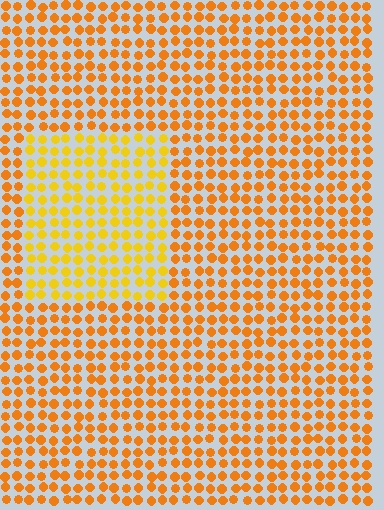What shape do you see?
I see a rectangle.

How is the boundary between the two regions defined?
The boundary is defined purely by a slight shift in hue (about 22 degrees). Spacing, size, and orientation are identical on both sides.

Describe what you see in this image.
The image is filled with small orange elements in a uniform arrangement. A rectangle-shaped region is visible where the elements are tinted to a slightly different hue, forming a subtle color boundary.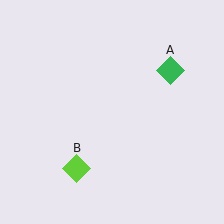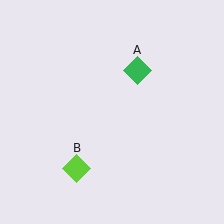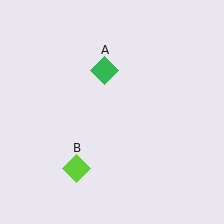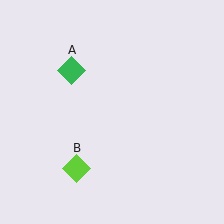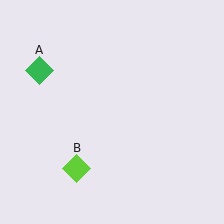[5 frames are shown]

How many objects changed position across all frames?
1 object changed position: green diamond (object A).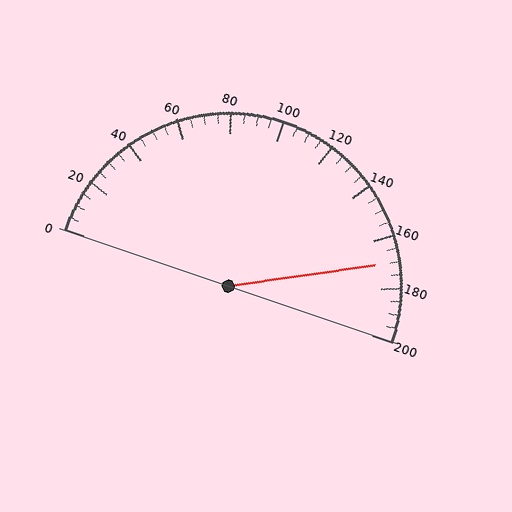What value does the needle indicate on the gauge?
The needle indicates approximately 170.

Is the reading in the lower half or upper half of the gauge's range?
The reading is in the upper half of the range (0 to 200).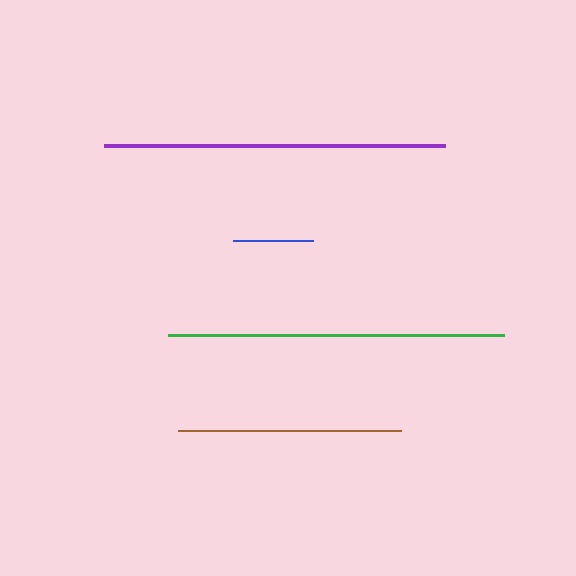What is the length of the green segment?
The green segment is approximately 336 pixels long.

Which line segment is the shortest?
The blue line is the shortest at approximately 81 pixels.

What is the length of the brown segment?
The brown segment is approximately 223 pixels long.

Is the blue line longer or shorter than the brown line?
The brown line is longer than the blue line.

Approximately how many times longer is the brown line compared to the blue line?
The brown line is approximately 2.8 times the length of the blue line.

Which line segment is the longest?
The purple line is the longest at approximately 341 pixels.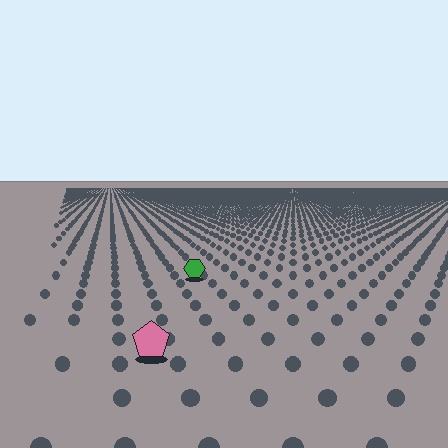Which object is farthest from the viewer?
The green hexagon is farthest from the viewer. It appears smaller and the ground texture around it is denser.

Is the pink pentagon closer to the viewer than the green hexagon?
Yes. The pink pentagon is closer — you can tell from the texture gradient: the ground texture is coarser near it.